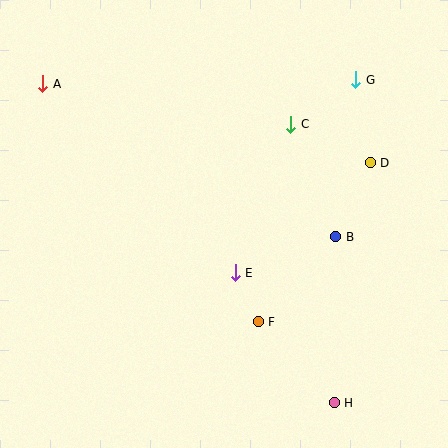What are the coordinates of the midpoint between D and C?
The midpoint between D and C is at (331, 143).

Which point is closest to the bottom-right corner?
Point H is closest to the bottom-right corner.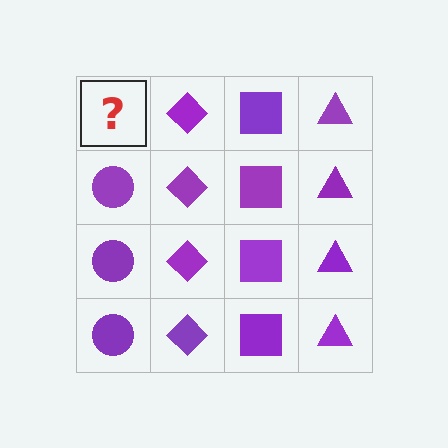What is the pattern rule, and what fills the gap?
The rule is that each column has a consistent shape. The gap should be filled with a purple circle.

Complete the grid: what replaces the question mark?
The question mark should be replaced with a purple circle.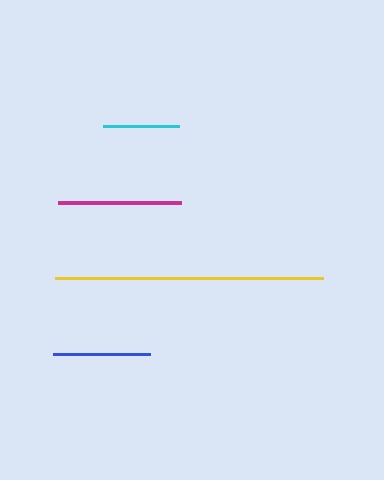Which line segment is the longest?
The yellow line is the longest at approximately 268 pixels.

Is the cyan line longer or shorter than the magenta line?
The magenta line is longer than the cyan line.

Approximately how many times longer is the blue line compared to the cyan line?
The blue line is approximately 1.3 times the length of the cyan line.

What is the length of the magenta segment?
The magenta segment is approximately 123 pixels long.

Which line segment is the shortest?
The cyan line is the shortest at approximately 76 pixels.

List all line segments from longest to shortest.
From longest to shortest: yellow, magenta, blue, cyan.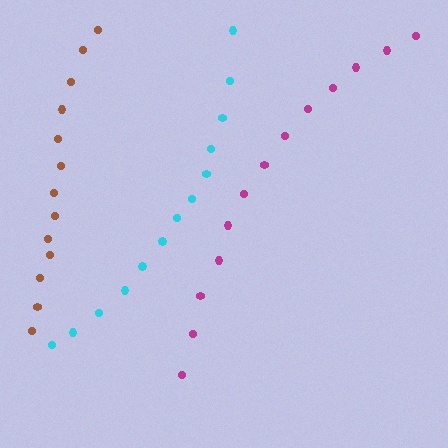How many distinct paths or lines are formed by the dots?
There are 3 distinct paths.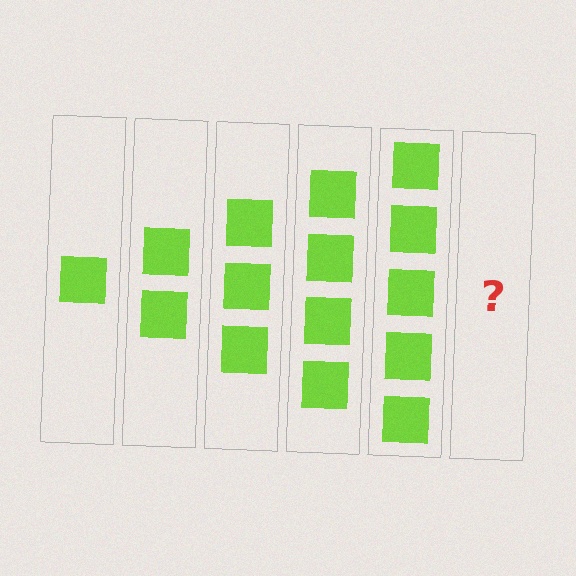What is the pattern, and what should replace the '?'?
The pattern is that each step adds one more square. The '?' should be 6 squares.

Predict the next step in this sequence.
The next step is 6 squares.